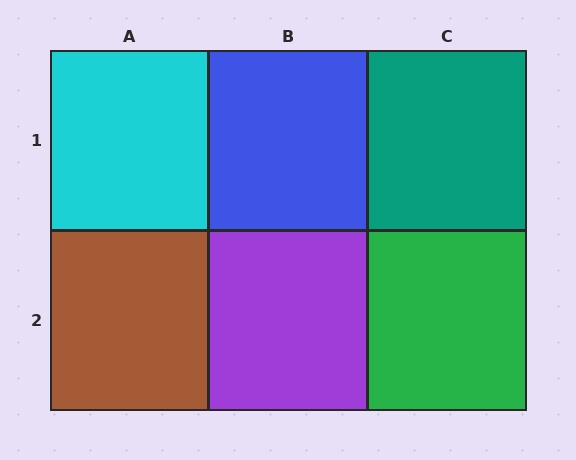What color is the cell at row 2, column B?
Purple.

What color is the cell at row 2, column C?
Green.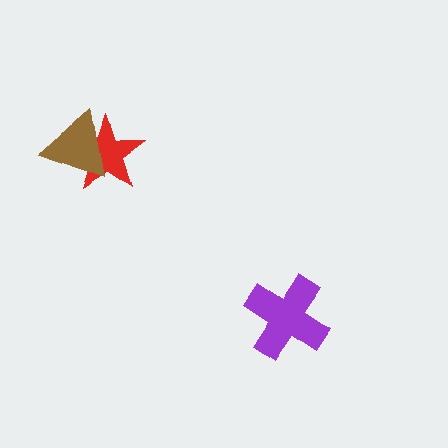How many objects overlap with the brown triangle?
1 object overlaps with the brown triangle.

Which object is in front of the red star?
The brown triangle is in front of the red star.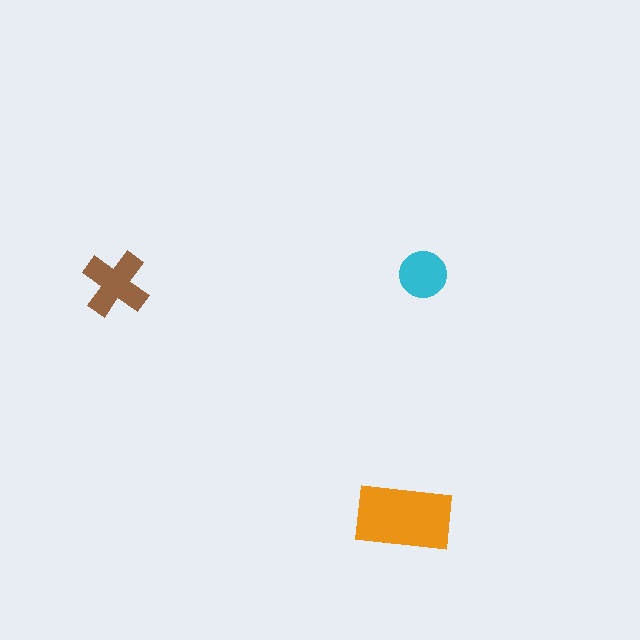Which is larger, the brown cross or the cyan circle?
The brown cross.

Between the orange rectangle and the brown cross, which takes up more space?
The orange rectangle.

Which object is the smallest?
The cyan circle.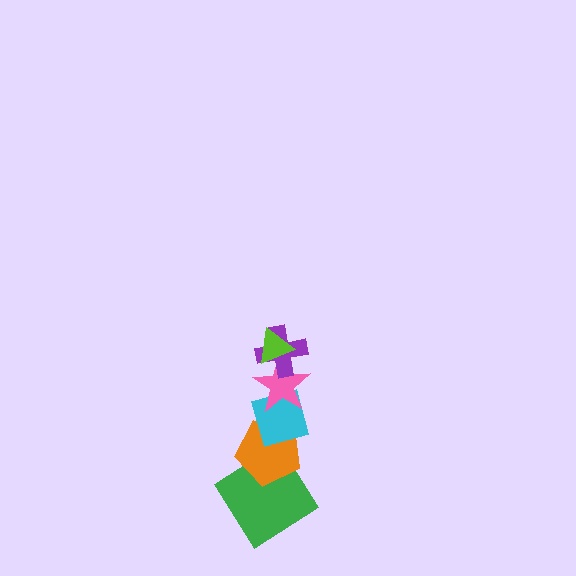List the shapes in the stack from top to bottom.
From top to bottom: the lime triangle, the purple cross, the pink star, the cyan diamond, the orange pentagon, the green diamond.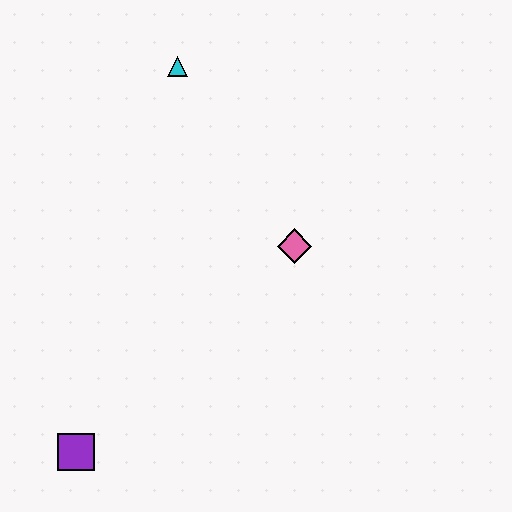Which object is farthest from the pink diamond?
The purple square is farthest from the pink diamond.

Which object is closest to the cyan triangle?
The pink diamond is closest to the cyan triangle.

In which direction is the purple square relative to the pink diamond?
The purple square is to the left of the pink diamond.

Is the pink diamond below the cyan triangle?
Yes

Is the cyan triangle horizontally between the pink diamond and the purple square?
Yes